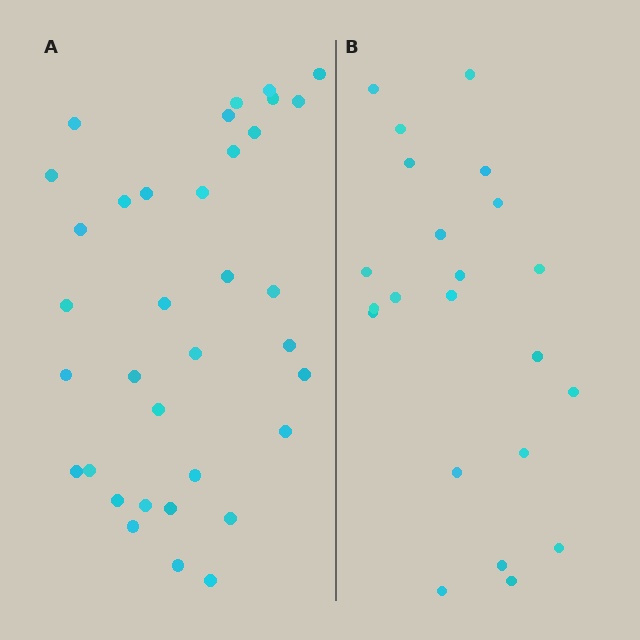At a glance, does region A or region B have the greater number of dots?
Region A (the left region) has more dots.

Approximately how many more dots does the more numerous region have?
Region A has approximately 15 more dots than region B.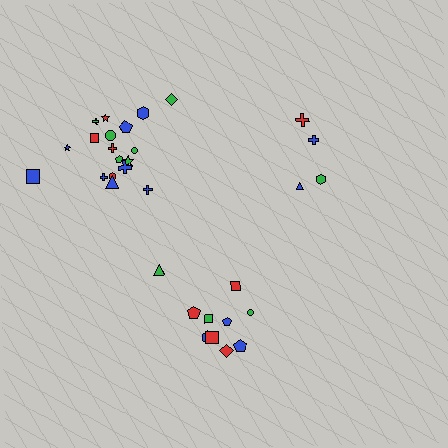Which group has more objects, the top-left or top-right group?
The top-left group.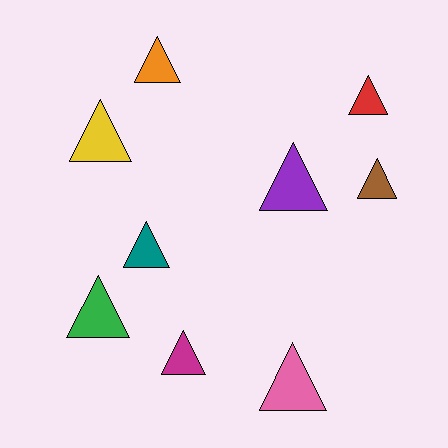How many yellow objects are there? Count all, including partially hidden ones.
There is 1 yellow object.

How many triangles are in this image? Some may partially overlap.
There are 9 triangles.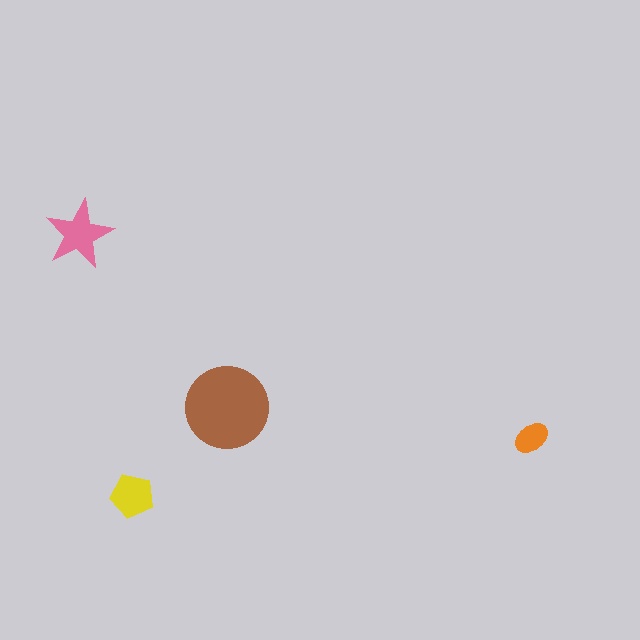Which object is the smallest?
The orange ellipse.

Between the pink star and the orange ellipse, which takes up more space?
The pink star.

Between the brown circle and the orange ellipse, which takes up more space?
The brown circle.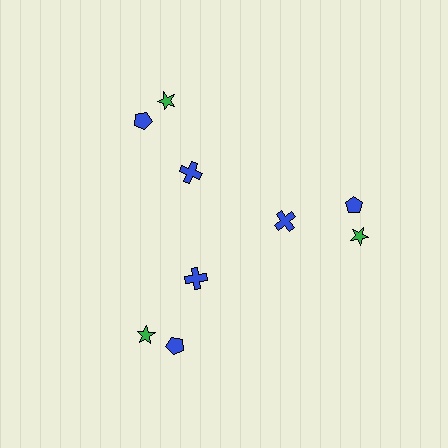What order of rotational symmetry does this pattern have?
This pattern has 3-fold rotational symmetry.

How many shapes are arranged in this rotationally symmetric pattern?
There are 9 shapes, arranged in 3 groups of 3.